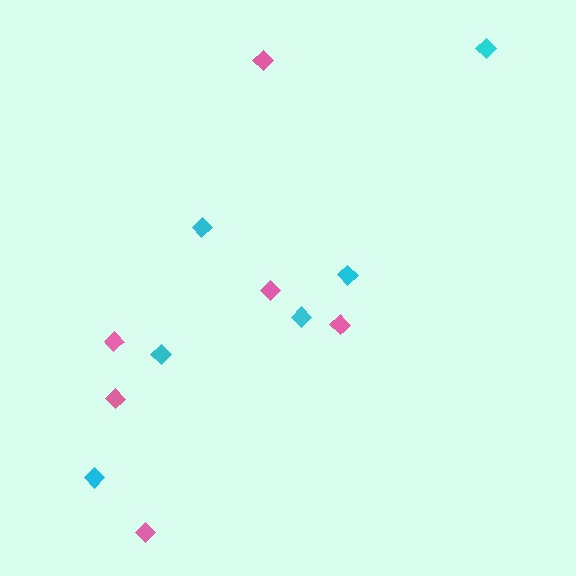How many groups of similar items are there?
There are 2 groups: one group of cyan diamonds (6) and one group of pink diamonds (6).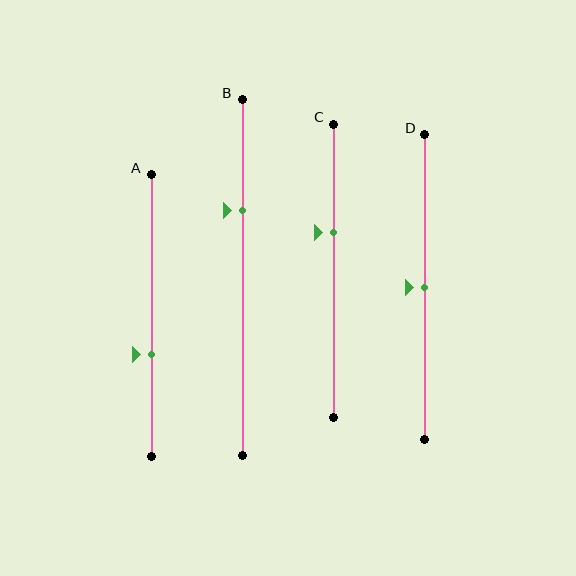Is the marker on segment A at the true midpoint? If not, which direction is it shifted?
No, the marker on segment A is shifted downward by about 14% of the segment length.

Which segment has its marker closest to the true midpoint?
Segment D has its marker closest to the true midpoint.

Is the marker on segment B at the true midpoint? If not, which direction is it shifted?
No, the marker on segment B is shifted upward by about 19% of the segment length.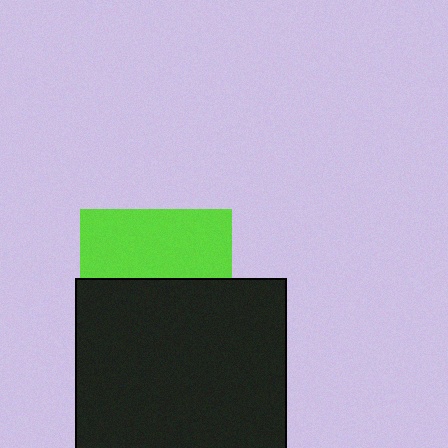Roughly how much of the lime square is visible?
A small part of it is visible (roughly 45%).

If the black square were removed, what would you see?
You would see the complete lime square.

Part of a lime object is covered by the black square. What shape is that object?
It is a square.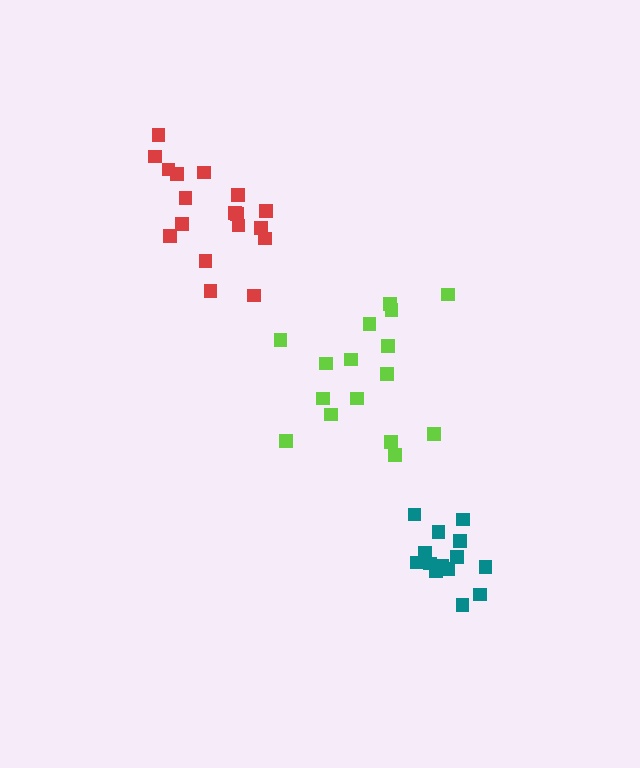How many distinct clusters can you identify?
There are 3 distinct clusters.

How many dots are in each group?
Group 1: 14 dots, Group 2: 16 dots, Group 3: 18 dots (48 total).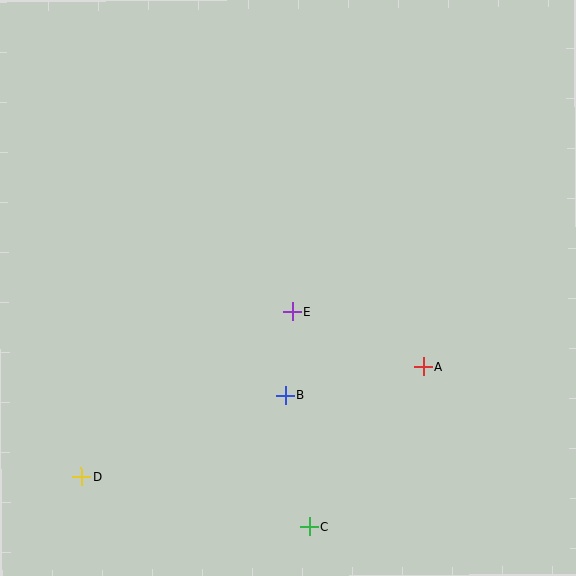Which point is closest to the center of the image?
Point E at (293, 312) is closest to the center.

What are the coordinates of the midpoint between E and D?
The midpoint between E and D is at (187, 394).